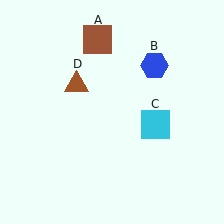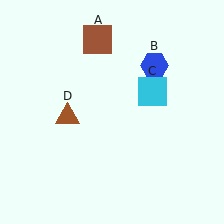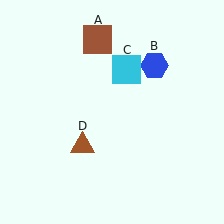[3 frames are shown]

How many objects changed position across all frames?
2 objects changed position: cyan square (object C), brown triangle (object D).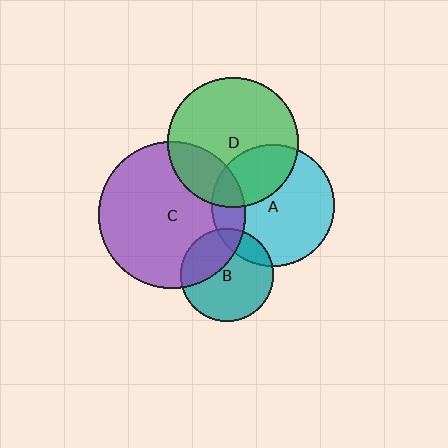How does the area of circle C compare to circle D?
Approximately 1.3 times.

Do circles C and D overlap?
Yes.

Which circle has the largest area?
Circle C (purple).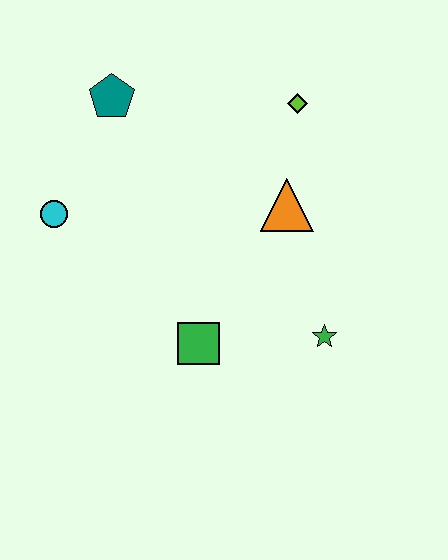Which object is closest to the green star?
The green square is closest to the green star.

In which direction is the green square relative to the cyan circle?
The green square is to the right of the cyan circle.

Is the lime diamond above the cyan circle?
Yes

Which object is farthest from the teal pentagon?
The green star is farthest from the teal pentagon.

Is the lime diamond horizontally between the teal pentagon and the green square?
No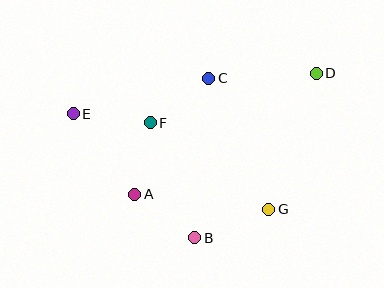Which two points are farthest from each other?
Points D and E are farthest from each other.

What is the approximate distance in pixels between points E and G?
The distance between E and G is approximately 218 pixels.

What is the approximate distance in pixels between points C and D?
The distance between C and D is approximately 107 pixels.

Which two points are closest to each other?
Points A and F are closest to each other.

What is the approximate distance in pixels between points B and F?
The distance between B and F is approximately 123 pixels.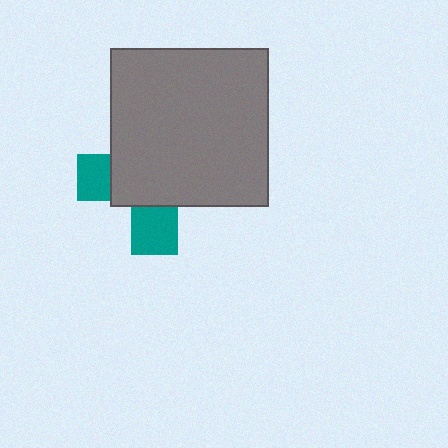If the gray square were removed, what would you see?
You would see the complete teal cross.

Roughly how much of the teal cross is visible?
A small part of it is visible (roughly 31%).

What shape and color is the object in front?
The object in front is a gray square.